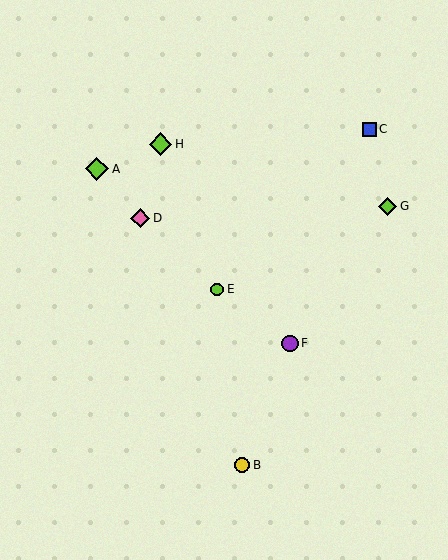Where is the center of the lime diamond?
The center of the lime diamond is at (161, 144).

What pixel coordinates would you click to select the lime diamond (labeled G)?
Click at (387, 206) to select the lime diamond G.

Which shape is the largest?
The lime diamond (labeled A) is the largest.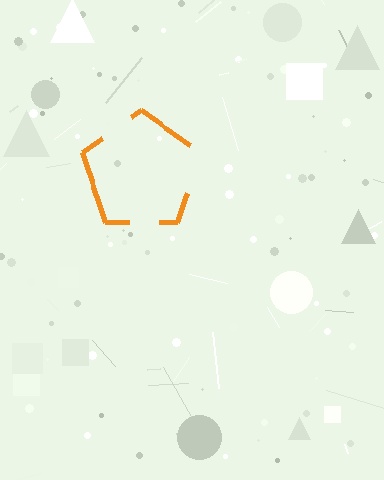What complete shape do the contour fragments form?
The contour fragments form a pentagon.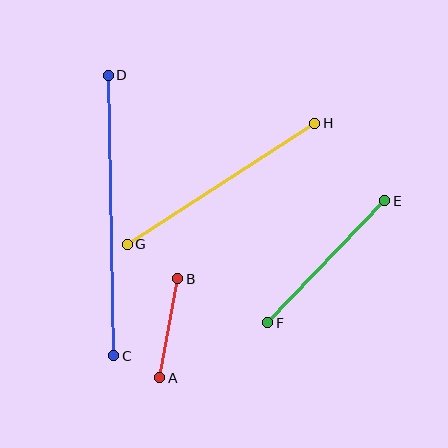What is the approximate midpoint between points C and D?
The midpoint is at approximately (111, 215) pixels.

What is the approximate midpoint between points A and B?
The midpoint is at approximately (169, 328) pixels.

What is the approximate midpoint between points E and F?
The midpoint is at approximately (326, 262) pixels.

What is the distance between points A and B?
The distance is approximately 101 pixels.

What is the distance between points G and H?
The distance is approximately 223 pixels.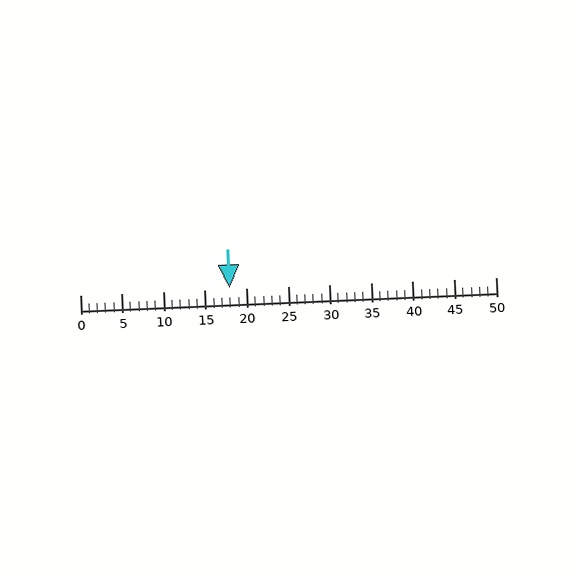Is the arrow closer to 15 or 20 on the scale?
The arrow is closer to 20.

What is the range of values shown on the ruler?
The ruler shows values from 0 to 50.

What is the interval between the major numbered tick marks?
The major tick marks are spaced 5 units apart.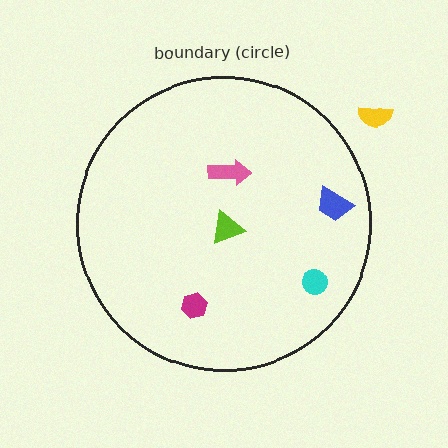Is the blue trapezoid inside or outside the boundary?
Inside.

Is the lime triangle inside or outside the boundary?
Inside.